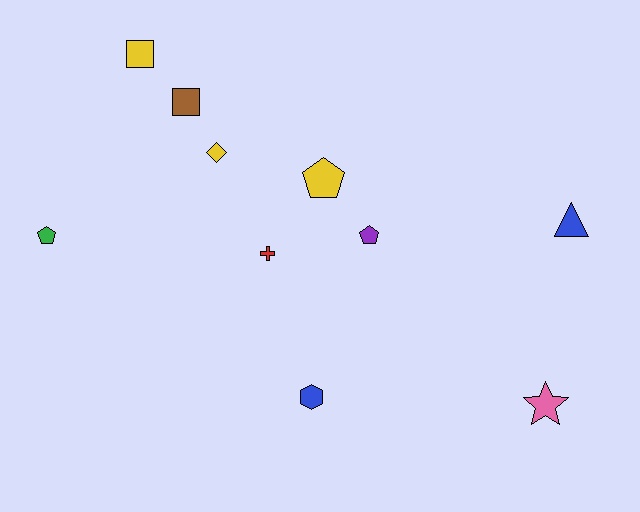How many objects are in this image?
There are 10 objects.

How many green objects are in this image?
There is 1 green object.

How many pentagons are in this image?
There are 3 pentagons.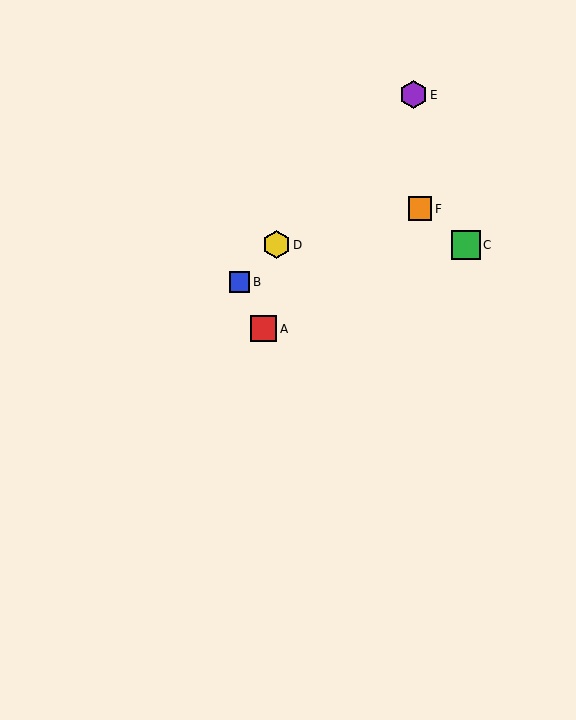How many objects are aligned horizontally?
2 objects (C, D) are aligned horizontally.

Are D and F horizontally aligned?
No, D is at y≈245 and F is at y≈209.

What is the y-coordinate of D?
Object D is at y≈245.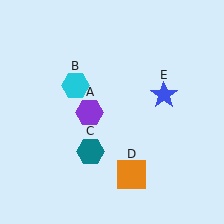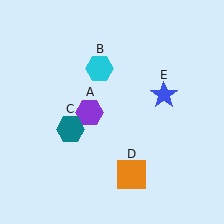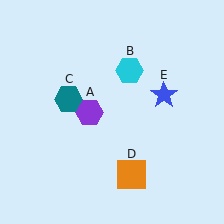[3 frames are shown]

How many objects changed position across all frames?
2 objects changed position: cyan hexagon (object B), teal hexagon (object C).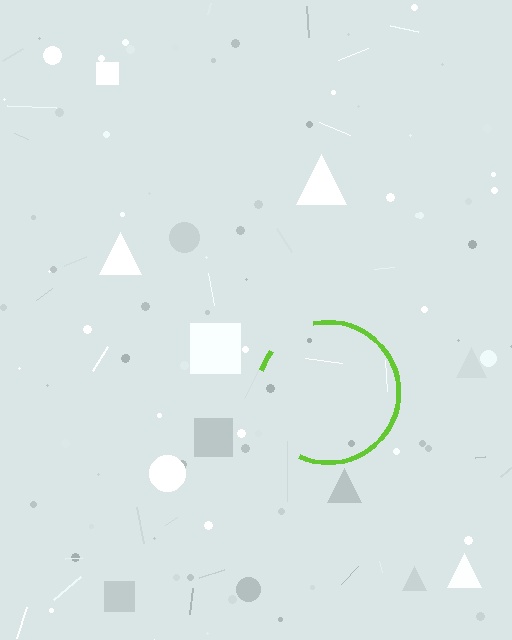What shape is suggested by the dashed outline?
The dashed outline suggests a circle.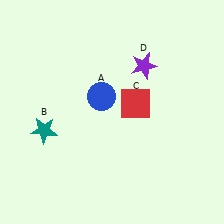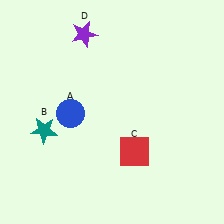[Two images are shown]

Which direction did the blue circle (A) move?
The blue circle (A) moved left.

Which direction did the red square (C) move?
The red square (C) moved down.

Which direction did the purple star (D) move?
The purple star (D) moved left.